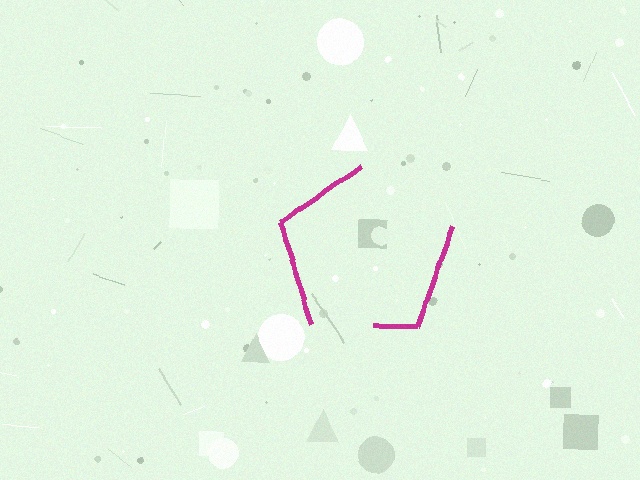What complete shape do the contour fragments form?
The contour fragments form a pentagon.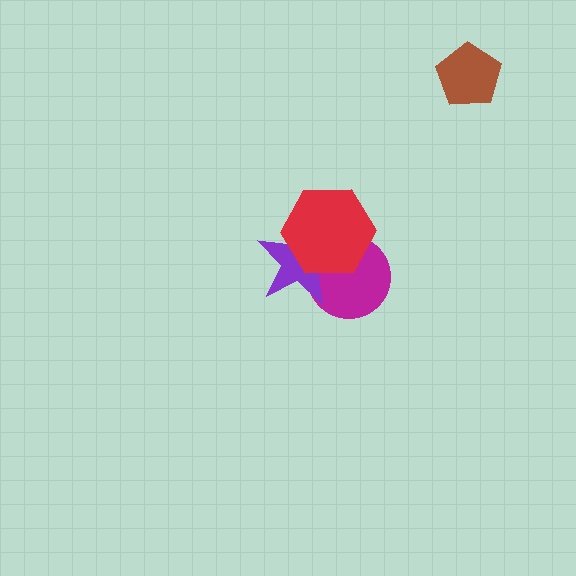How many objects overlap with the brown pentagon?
0 objects overlap with the brown pentagon.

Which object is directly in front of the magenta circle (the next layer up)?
The purple star is directly in front of the magenta circle.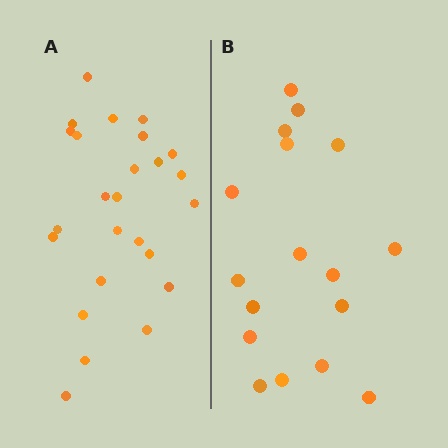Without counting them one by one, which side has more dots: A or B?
Region A (the left region) has more dots.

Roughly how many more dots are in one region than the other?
Region A has roughly 8 or so more dots than region B.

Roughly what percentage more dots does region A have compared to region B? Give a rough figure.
About 45% more.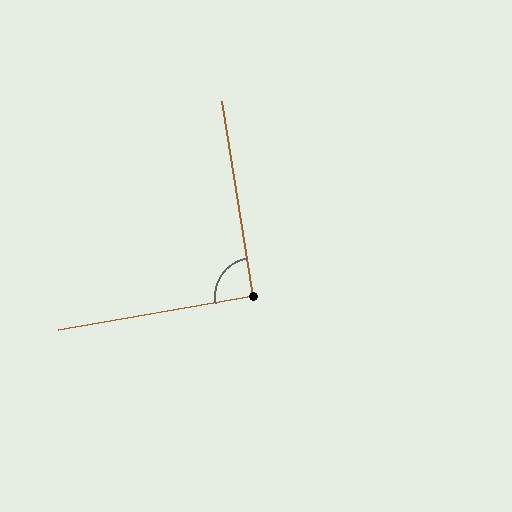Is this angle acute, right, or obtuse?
It is approximately a right angle.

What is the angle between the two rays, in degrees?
Approximately 91 degrees.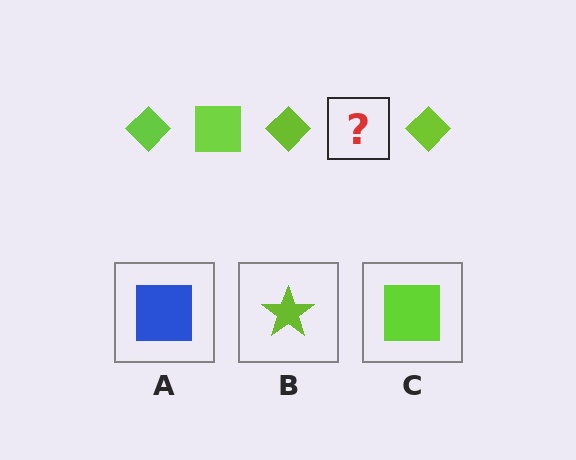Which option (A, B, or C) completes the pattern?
C.